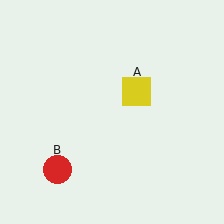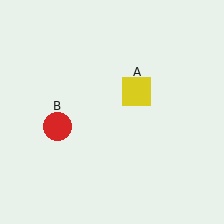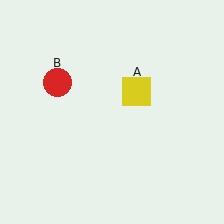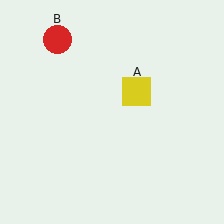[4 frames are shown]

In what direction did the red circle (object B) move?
The red circle (object B) moved up.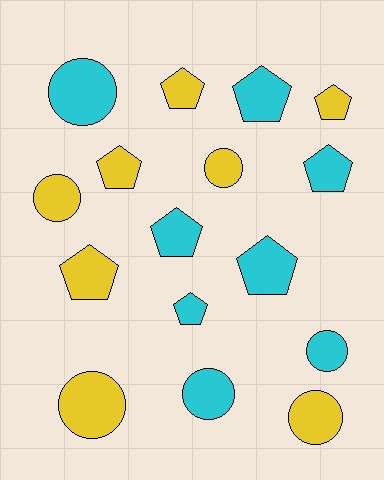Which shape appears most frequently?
Pentagon, with 9 objects.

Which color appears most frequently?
Cyan, with 8 objects.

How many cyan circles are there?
There are 3 cyan circles.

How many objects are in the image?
There are 16 objects.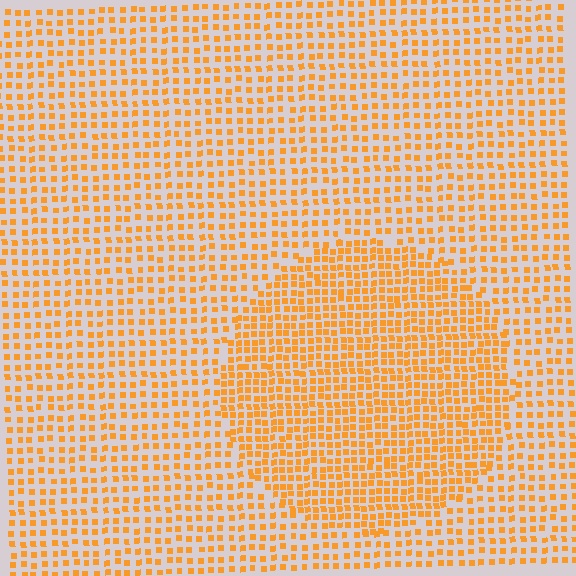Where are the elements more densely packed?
The elements are more densely packed inside the circle boundary.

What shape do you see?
I see a circle.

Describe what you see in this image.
The image contains small orange elements arranged at two different densities. A circle-shaped region is visible where the elements are more densely packed than the surrounding area.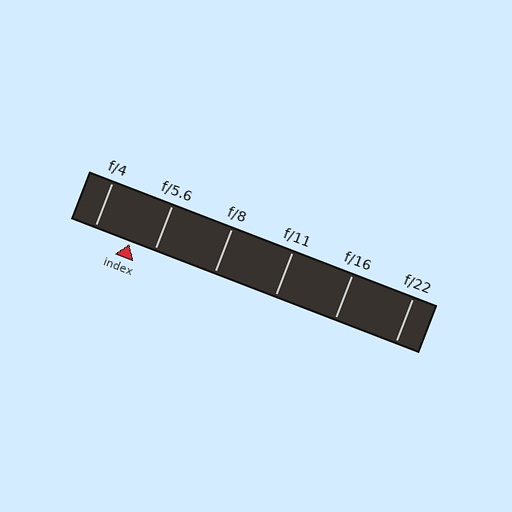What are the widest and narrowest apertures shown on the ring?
The widest aperture shown is f/4 and the narrowest is f/22.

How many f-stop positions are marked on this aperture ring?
There are 6 f-stop positions marked.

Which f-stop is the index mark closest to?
The index mark is closest to f/5.6.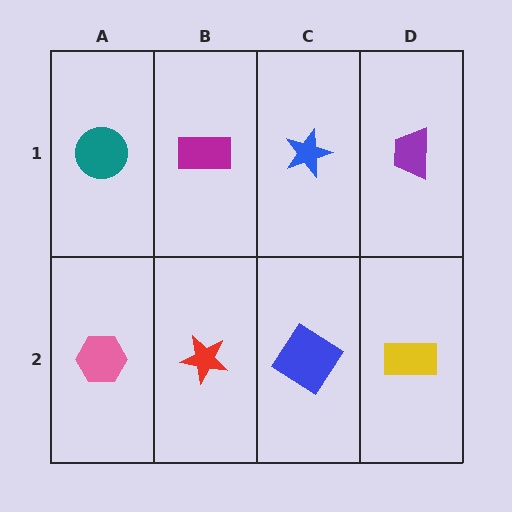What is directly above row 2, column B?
A magenta rectangle.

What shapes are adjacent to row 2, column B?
A magenta rectangle (row 1, column B), a pink hexagon (row 2, column A), a blue diamond (row 2, column C).